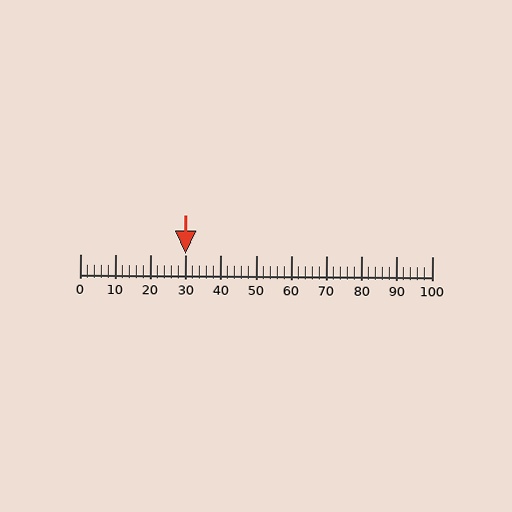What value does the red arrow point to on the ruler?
The red arrow points to approximately 30.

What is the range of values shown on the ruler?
The ruler shows values from 0 to 100.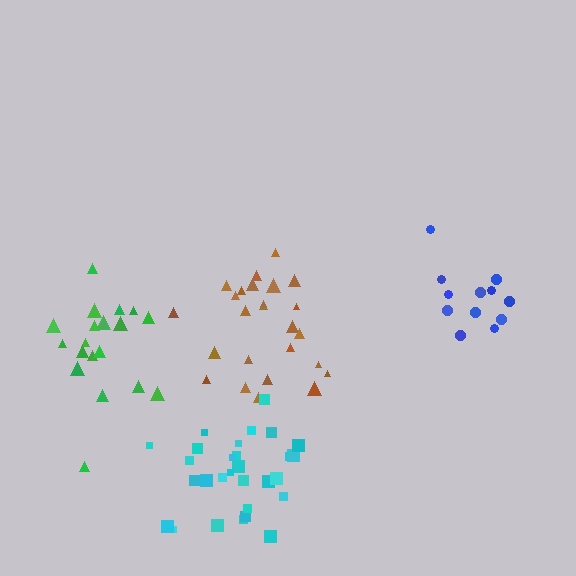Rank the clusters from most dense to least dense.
cyan, blue, brown, green.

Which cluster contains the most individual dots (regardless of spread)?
Cyan (29).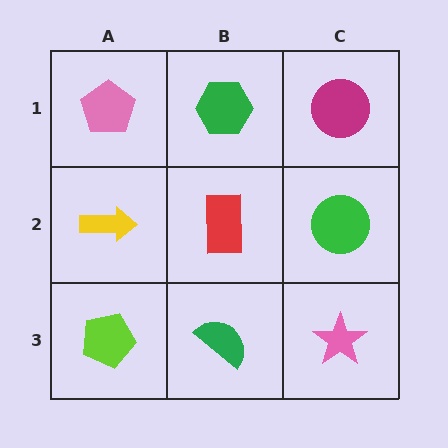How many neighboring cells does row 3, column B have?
3.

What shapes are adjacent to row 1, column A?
A yellow arrow (row 2, column A), a green hexagon (row 1, column B).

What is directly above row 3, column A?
A yellow arrow.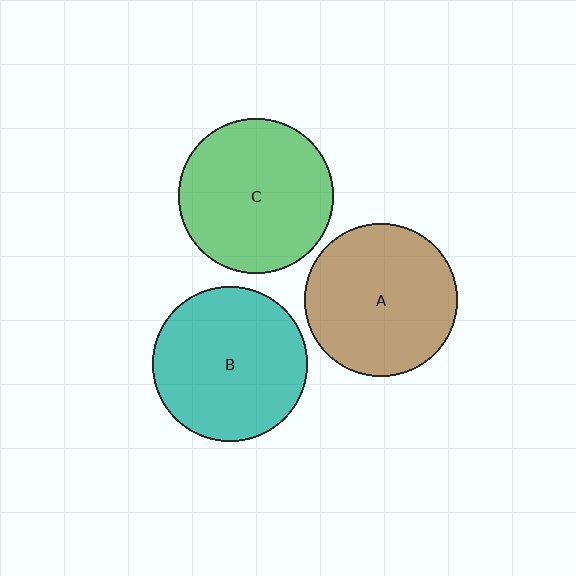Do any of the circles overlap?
No, none of the circles overlap.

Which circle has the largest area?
Circle C (green).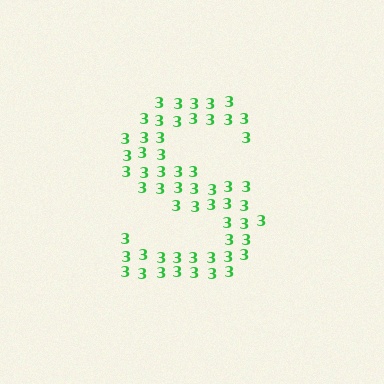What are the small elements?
The small elements are digit 3's.